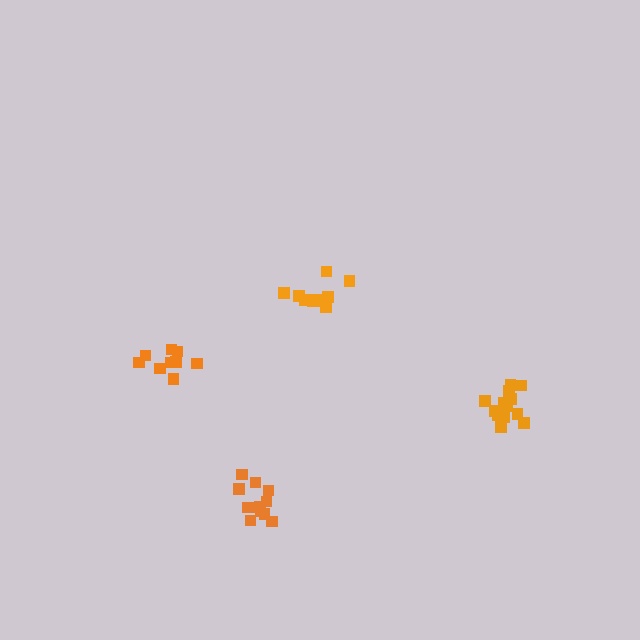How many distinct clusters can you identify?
There are 4 distinct clusters.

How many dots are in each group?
Group 1: 9 dots, Group 2: 11 dots, Group 3: 11 dots, Group 4: 14 dots (45 total).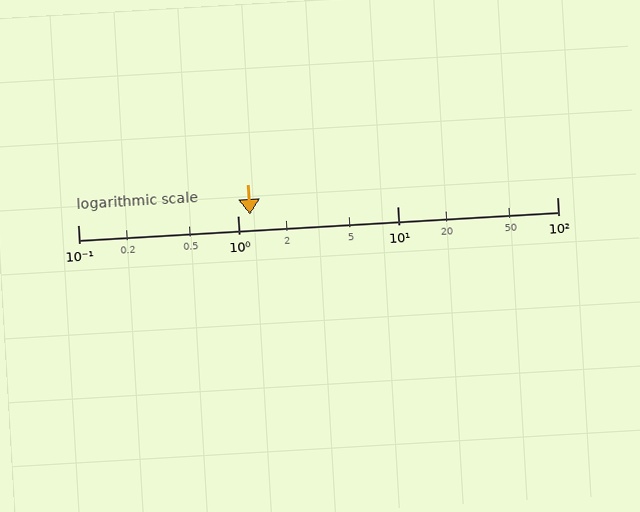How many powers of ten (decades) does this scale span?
The scale spans 3 decades, from 0.1 to 100.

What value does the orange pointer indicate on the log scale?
The pointer indicates approximately 1.2.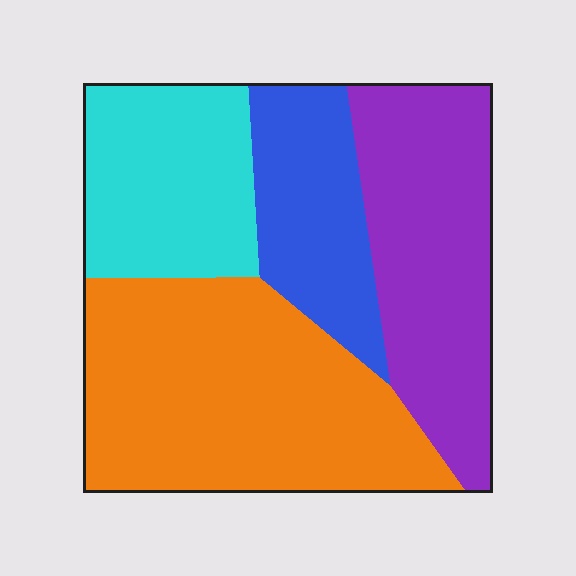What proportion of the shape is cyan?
Cyan takes up about one fifth (1/5) of the shape.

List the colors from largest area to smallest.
From largest to smallest: orange, purple, cyan, blue.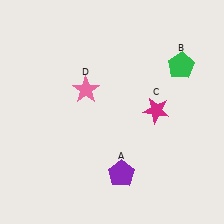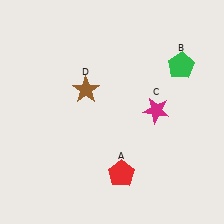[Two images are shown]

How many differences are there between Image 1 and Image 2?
There are 2 differences between the two images.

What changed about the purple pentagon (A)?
In Image 1, A is purple. In Image 2, it changed to red.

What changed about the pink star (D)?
In Image 1, D is pink. In Image 2, it changed to brown.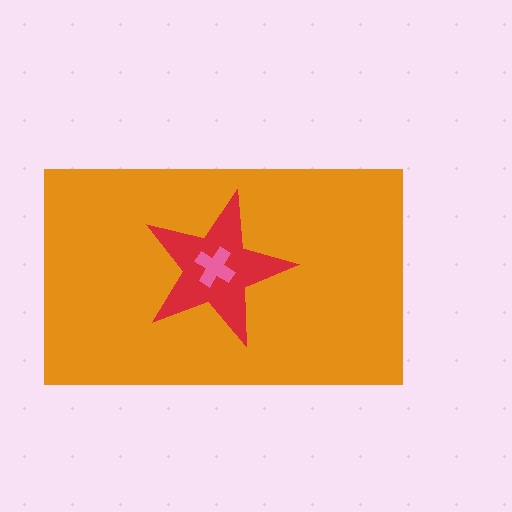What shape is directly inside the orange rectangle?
The red star.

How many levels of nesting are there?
3.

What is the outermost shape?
The orange rectangle.